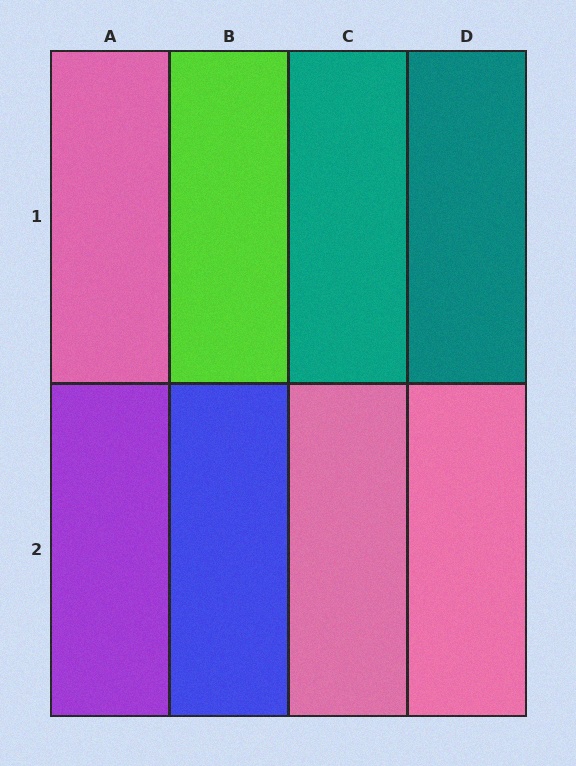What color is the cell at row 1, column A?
Pink.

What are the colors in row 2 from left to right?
Purple, blue, pink, pink.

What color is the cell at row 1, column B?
Lime.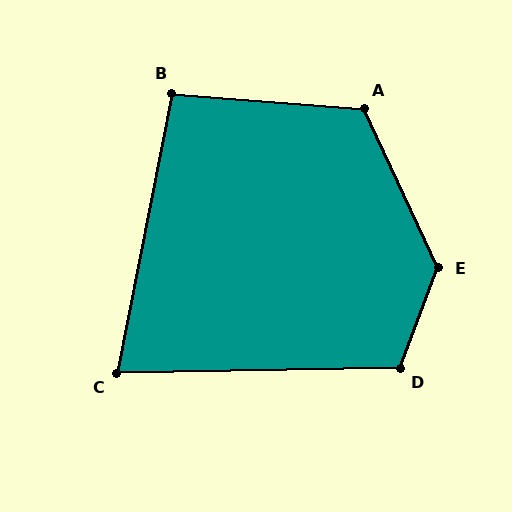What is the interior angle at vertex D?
Approximately 112 degrees (obtuse).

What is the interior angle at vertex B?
Approximately 97 degrees (obtuse).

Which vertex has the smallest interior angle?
C, at approximately 78 degrees.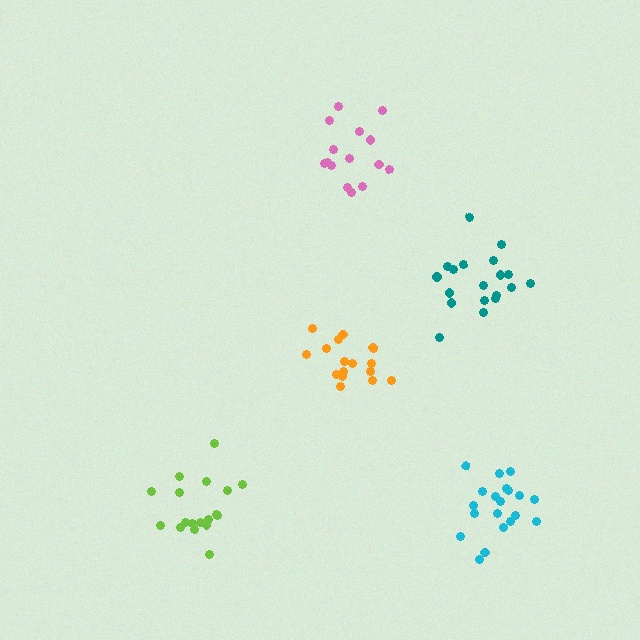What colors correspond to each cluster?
The clusters are colored: teal, pink, cyan, orange, lime.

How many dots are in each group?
Group 1: 19 dots, Group 2: 15 dots, Group 3: 20 dots, Group 4: 17 dots, Group 5: 18 dots (89 total).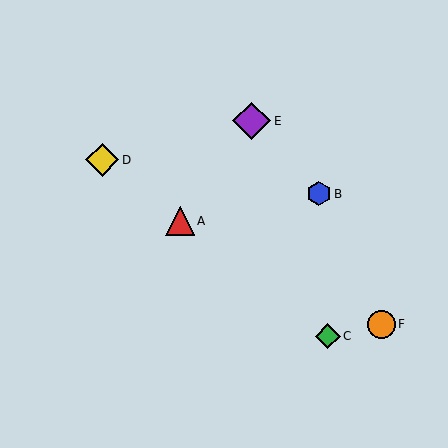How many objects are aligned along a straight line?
3 objects (A, C, D) are aligned along a straight line.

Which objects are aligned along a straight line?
Objects A, C, D are aligned along a straight line.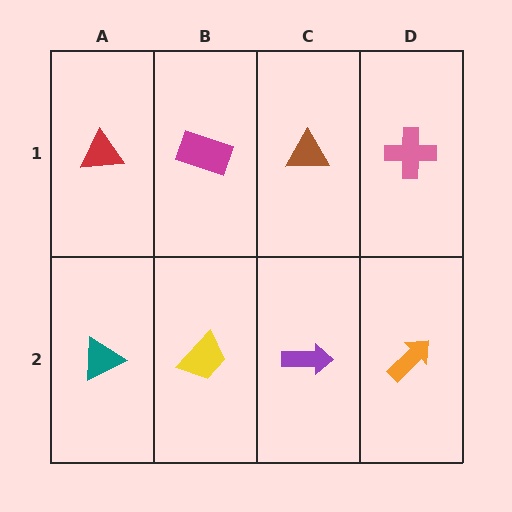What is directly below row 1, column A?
A teal triangle.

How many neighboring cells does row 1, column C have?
3.